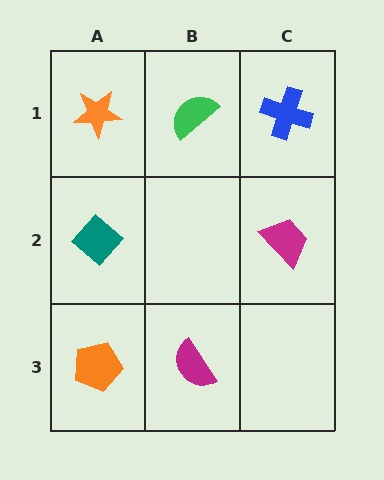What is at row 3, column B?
A magenta semicircle.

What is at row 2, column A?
A teal diamond.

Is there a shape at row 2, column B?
No, that cell is empty.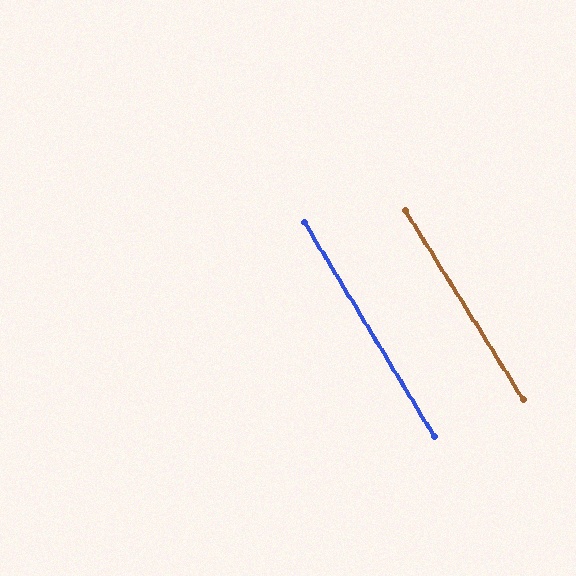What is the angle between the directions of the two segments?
Approximately 1 degree.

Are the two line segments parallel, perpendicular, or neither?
Parallel — their directions differ by only 0.9°.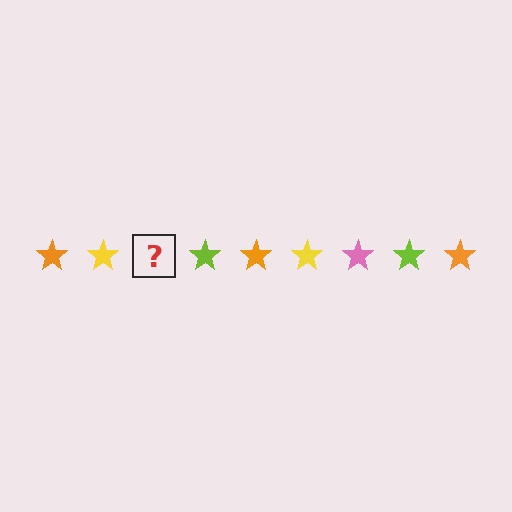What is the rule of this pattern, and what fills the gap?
The rule is that the pattern cycles through orange, yellow, pink, lime stars. The gap should be filled with a pink star.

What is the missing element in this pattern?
The missing element is a pink star.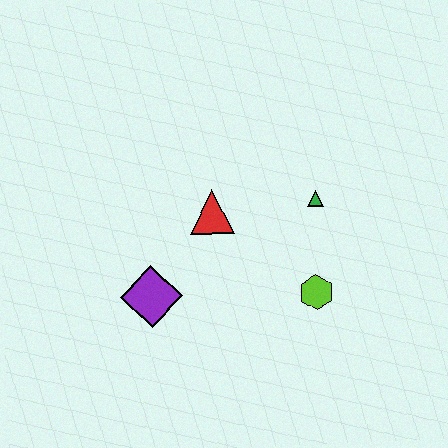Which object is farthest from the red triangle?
The lime hexagon is farthest from the red triangle.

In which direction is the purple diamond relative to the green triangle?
The purple diamond is to the left of the green triangle.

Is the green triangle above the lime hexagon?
Yes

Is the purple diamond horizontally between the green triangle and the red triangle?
No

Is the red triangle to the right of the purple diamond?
Yes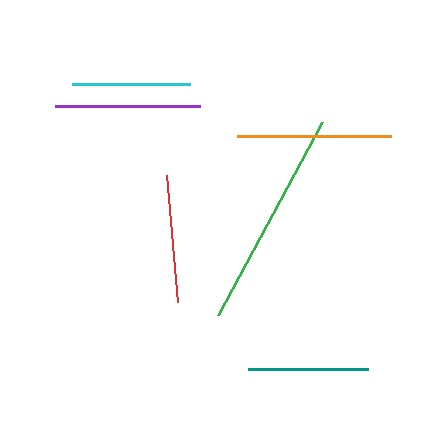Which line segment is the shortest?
The cyan line is the shortest at approximately 118 pixels.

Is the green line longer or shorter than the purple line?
The green line is longer than the purple line.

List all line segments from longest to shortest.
From longest to shortest: green, orange, purple, red, teal, cyan.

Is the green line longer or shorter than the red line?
The green line is longer than the red line.